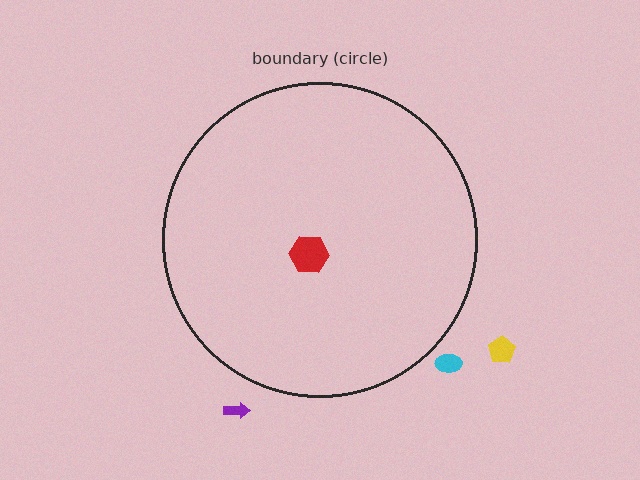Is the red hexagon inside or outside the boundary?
Inside.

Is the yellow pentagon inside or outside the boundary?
Outside.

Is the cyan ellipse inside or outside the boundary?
Outside.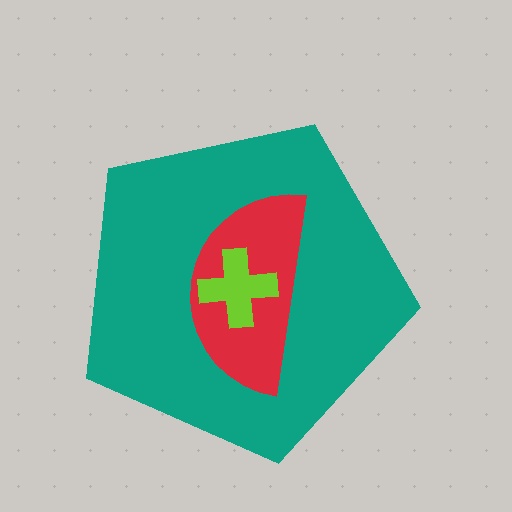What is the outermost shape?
The teal pentagon.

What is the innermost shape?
The lime cross.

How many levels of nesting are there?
3.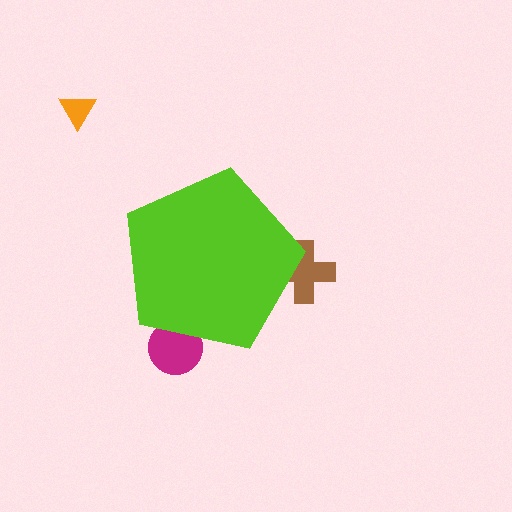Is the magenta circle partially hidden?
Yes, the magenta circle is partially hidden behind the lime pentagon.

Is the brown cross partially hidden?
Yes, the brown cross is partially hidden behind the lime pentagon.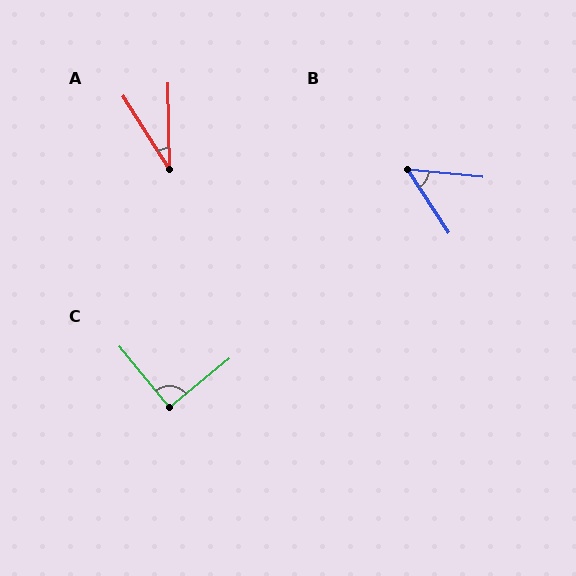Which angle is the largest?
C, at approximately 90 degrees.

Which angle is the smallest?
A, at approximately 31 degrees.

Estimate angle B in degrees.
Approximately 51 degrees.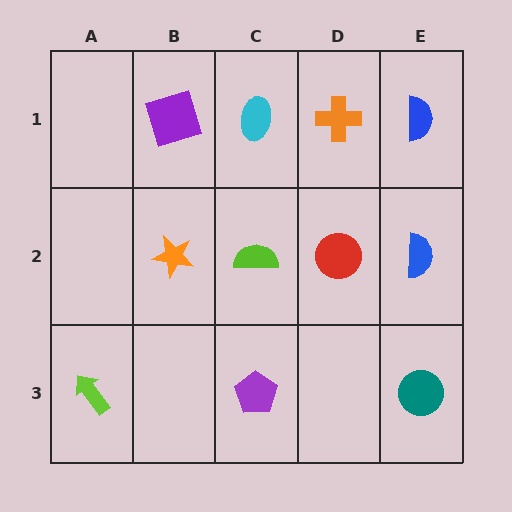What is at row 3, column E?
A teal circle.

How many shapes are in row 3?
3 shapes.